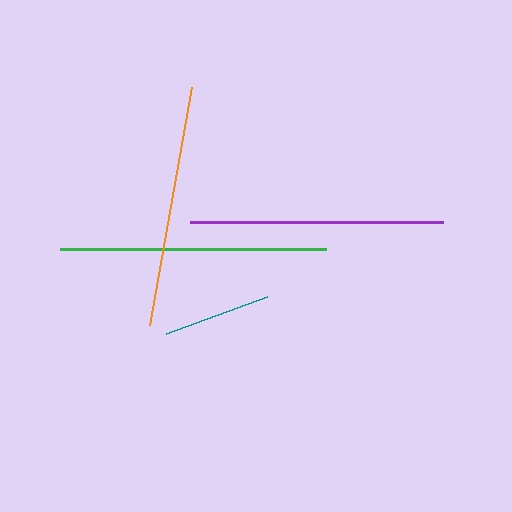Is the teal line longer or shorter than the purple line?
The purple line is longer than the teal line.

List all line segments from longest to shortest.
From longest to shortest: green, purple, orange, teal.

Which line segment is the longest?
The green line is the longest at approximately 266 pixels.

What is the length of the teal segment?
The teal segment is approximately 108 pixels long.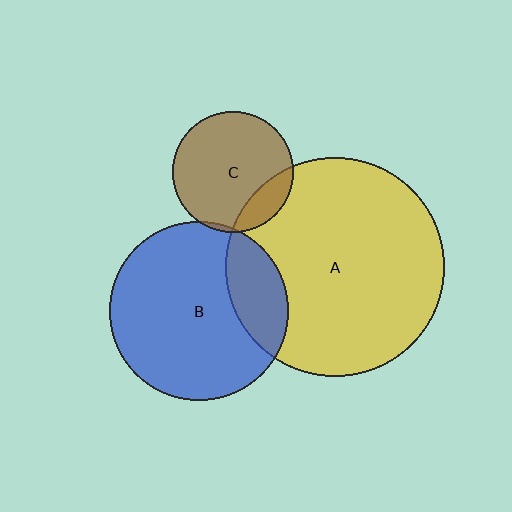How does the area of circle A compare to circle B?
Approximately 1.5 times.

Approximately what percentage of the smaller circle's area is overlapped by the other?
Approximately 15%.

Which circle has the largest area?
Circle A (yellow).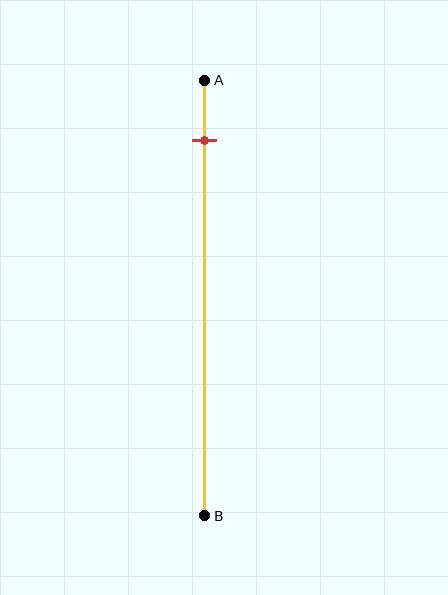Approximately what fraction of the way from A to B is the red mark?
The red mark is approximately 15% of the way from A to B.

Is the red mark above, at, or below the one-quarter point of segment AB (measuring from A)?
The red mark is above the one-quarter point of segment AB.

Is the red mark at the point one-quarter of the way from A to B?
No, the mark is at about 15% from A, not at the 25% one-quarter point.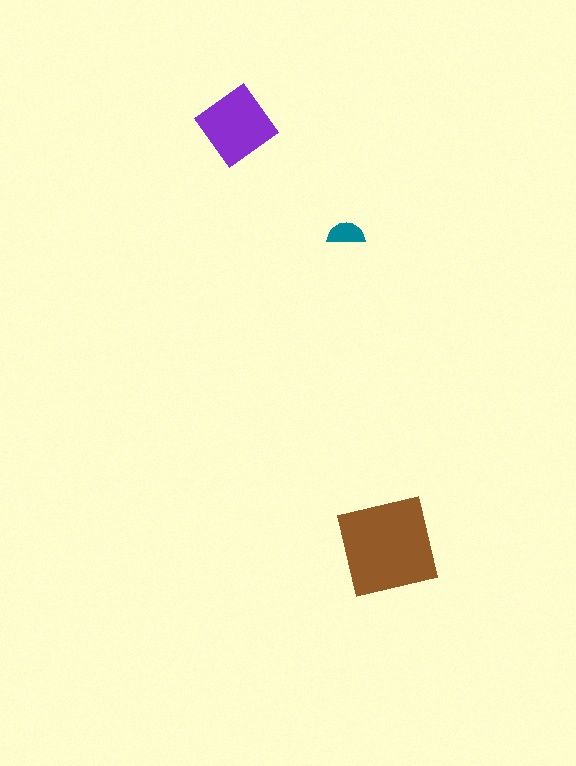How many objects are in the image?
There are 3 objects in the image.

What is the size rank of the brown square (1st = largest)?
1st.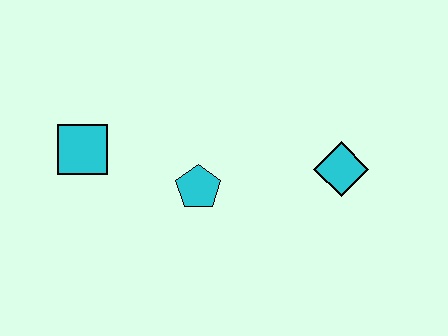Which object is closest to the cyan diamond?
The cyan pentagon is closest to the cyan diamond.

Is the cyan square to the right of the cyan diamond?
No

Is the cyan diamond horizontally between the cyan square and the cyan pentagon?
No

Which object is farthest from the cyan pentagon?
The cyan diamond is farthest from the cyan pentagon.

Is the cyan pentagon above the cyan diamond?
No